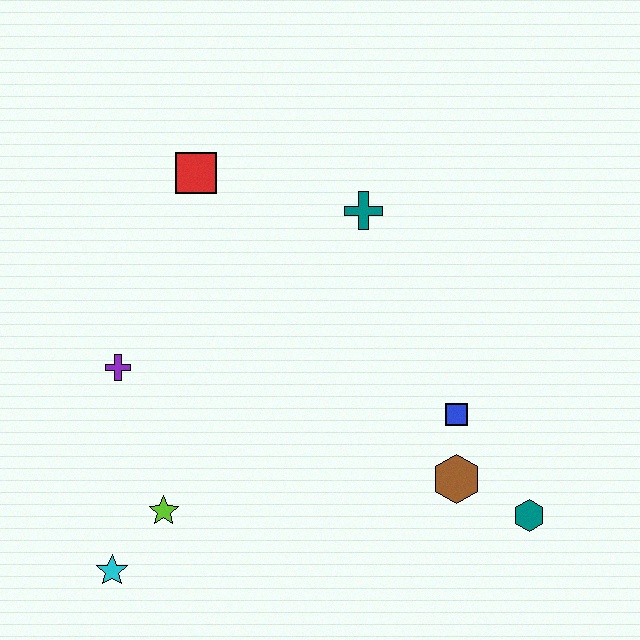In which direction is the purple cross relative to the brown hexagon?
The purple cross is to the left of the brown hexagon.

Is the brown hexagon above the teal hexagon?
Yes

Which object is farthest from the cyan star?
The teal cross is farthest from the cyan star.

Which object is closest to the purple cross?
The lime star is closest to the purple cross.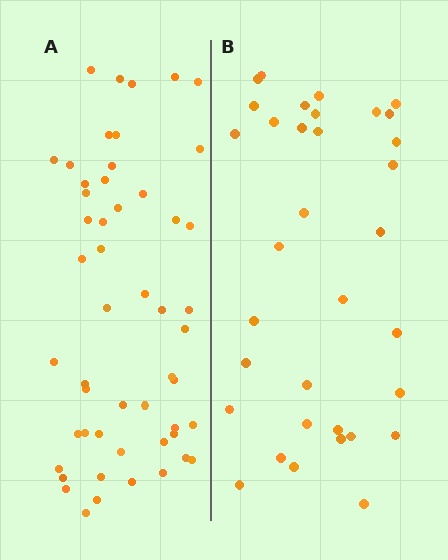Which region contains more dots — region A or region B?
Region A (the left region) has more dots.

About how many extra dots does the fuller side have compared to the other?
Region A has approximately 20 more dots than region B.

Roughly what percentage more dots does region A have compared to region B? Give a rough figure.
About 55% more.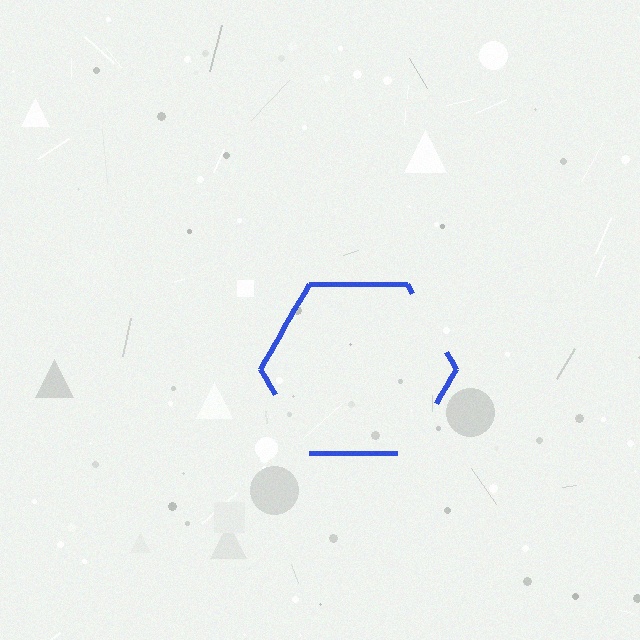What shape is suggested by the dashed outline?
The dashed outline suggests a hexagon.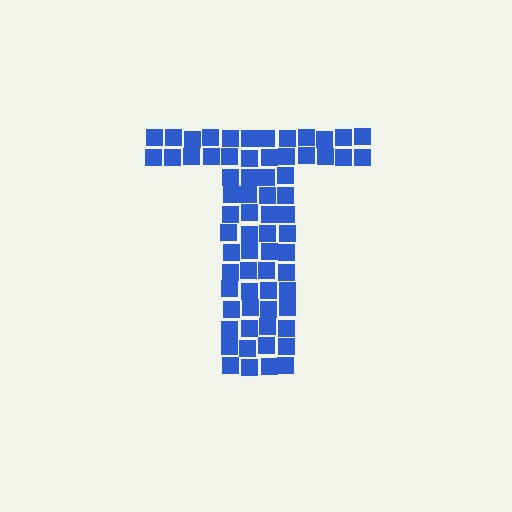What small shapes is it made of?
It is made of small squares.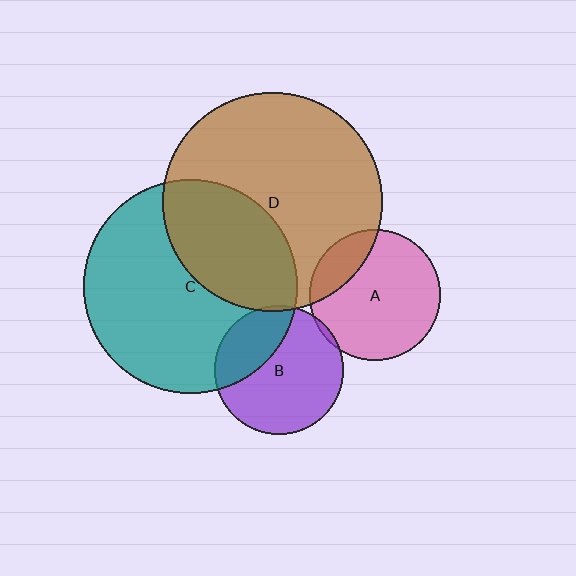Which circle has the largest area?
Circle D (brown).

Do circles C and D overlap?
Yes.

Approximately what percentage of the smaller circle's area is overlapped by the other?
Approximately 35%.